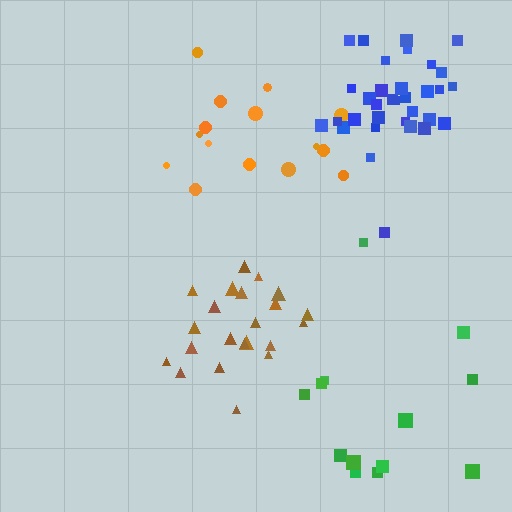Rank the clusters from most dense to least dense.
blue, brown, orange, green.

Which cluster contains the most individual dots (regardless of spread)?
Blue (33).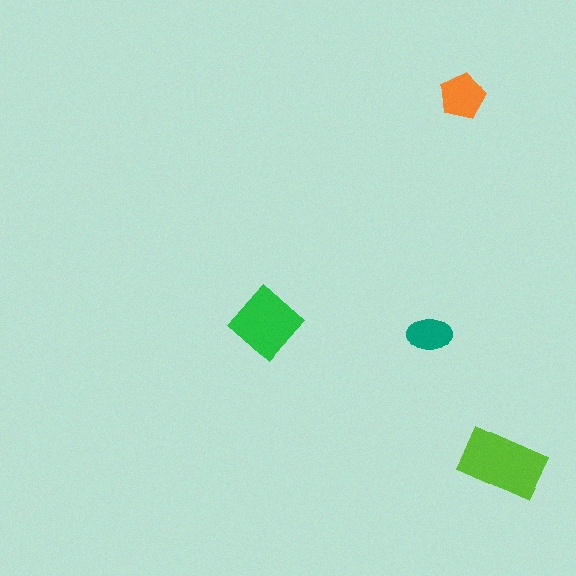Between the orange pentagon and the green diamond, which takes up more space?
The green diamond.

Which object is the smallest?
The teal ellipse.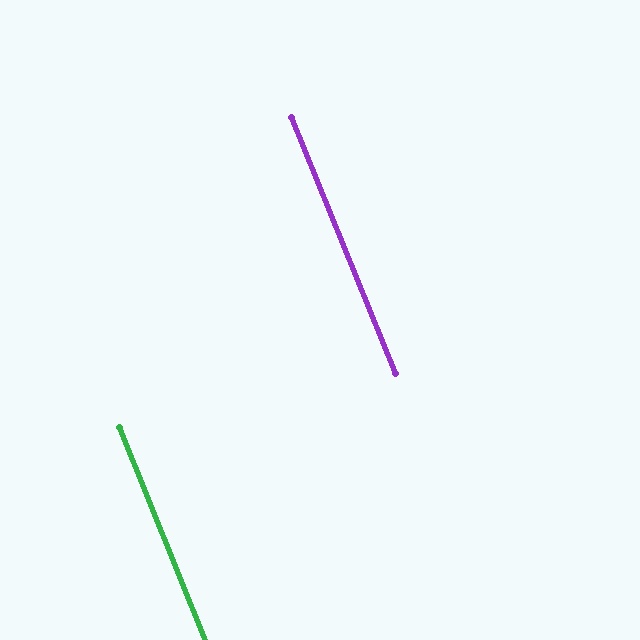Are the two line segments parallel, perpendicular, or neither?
Parallel — their directions differ by only 0.2°.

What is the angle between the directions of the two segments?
Approximately 0 degrees.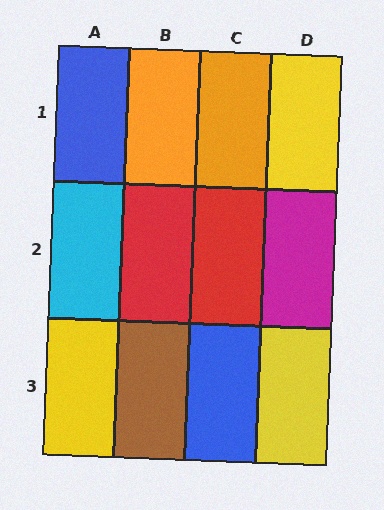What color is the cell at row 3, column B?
Brown.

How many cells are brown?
1 cell is brown.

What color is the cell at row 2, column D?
Magenta.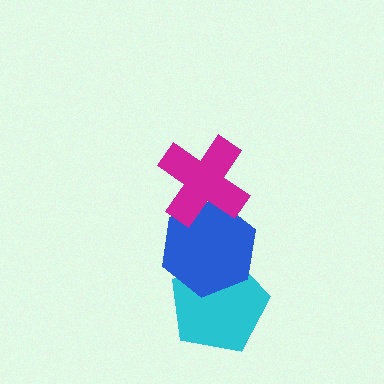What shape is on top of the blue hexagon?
The magenta cross is on top of the blue hexagon.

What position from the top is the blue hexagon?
The blue hexagon is 2nd from the top.